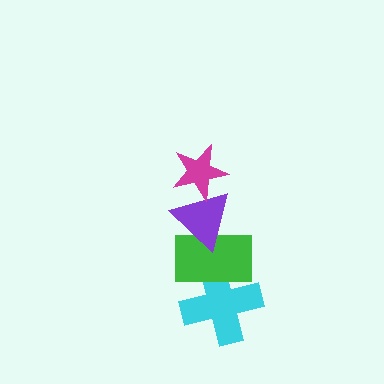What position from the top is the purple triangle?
The purple triangle is 2nd from the top.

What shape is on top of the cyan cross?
The green rectangle is on top of the cyan cross.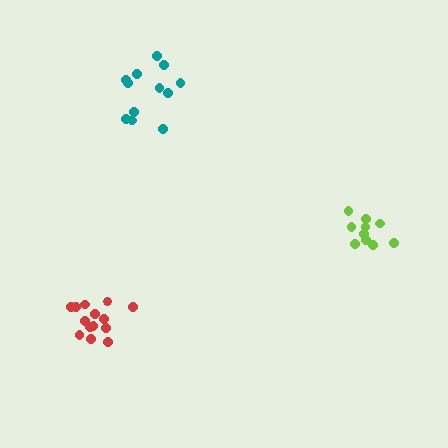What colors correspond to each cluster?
The clusters are colored: lime, teal, red.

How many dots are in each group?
Group 1: 10 dots, Group 2: 13 dots, Group 3: 14 dots (37 total).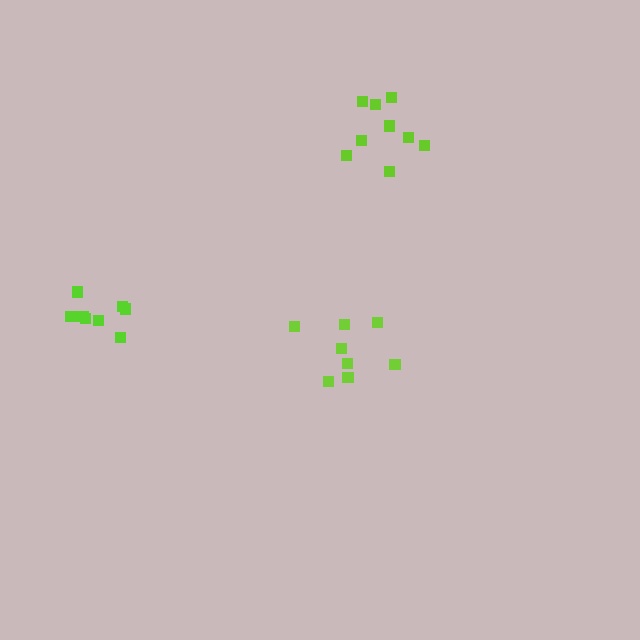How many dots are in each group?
Group 1: 8 dots, Group 2: 9 dots, Group 3: 8 dots (25 total).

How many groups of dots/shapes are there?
There are 3 groups.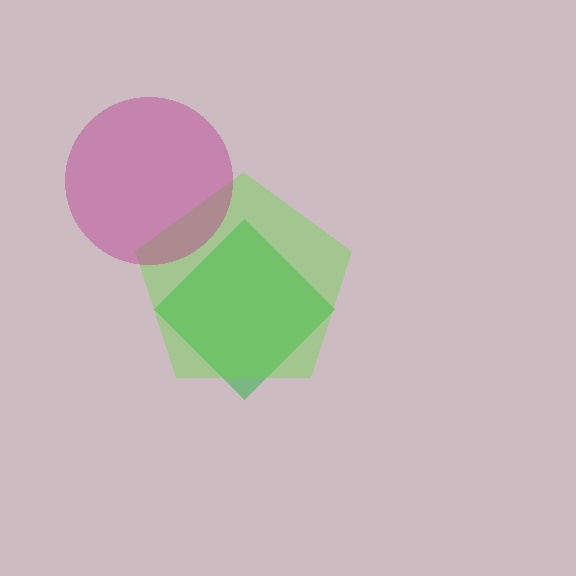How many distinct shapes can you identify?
There are 3 distinct shapes: a green diamond, a lime pentagon, a magenta circle.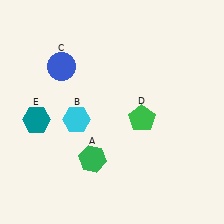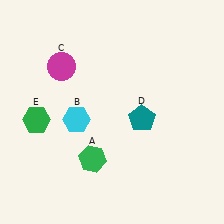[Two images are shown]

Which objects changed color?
C changed from blue to magenta. D changed from green to teal. E changed from teal to green.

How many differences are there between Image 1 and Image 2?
There are 3 differences between the two images.